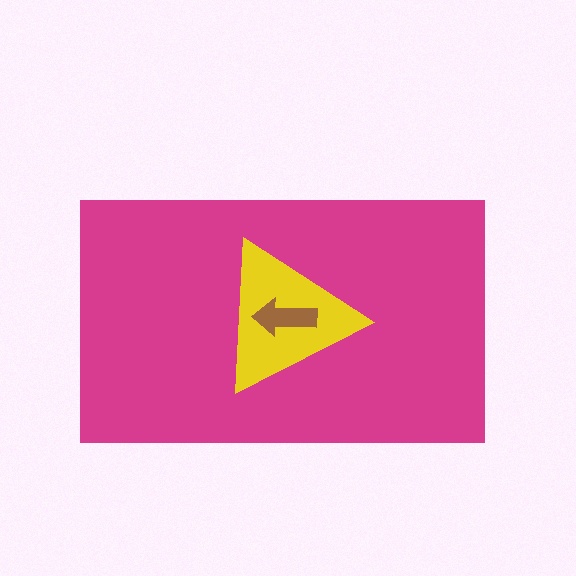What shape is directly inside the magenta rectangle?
The yellow triangle.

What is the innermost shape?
The brown arrow.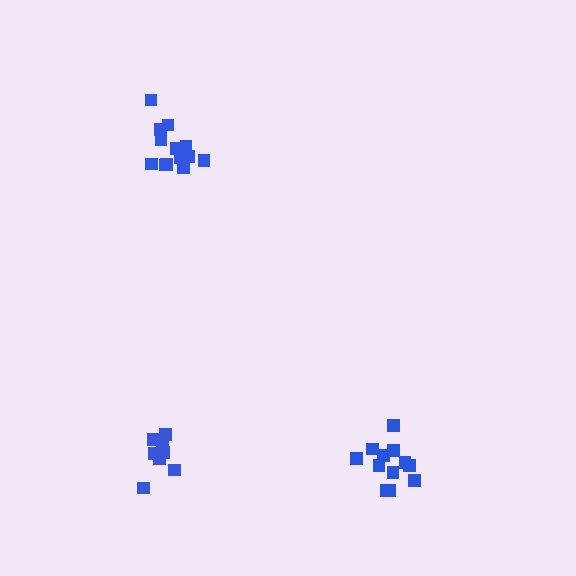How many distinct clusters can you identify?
There are 3 distinct clusters.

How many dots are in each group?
Group 1: 8 dots, Group 2: 12 dots, Group 3: 13 dots (33 total).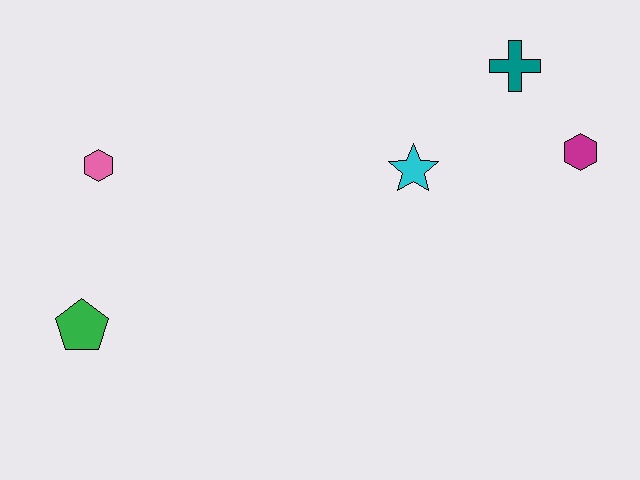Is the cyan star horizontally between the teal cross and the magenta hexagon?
No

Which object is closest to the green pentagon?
The pink hexagon is closest to the green pentagon.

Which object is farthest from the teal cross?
The green pentagon is farthest from the teal cross.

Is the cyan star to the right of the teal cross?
No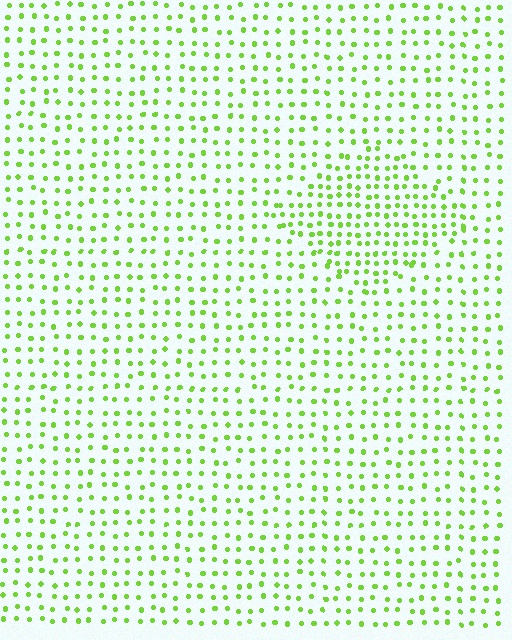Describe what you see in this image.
The image contains small lime elements arranged at two different densities. A diamond-shaped region is visible where the elements are more densely packed than the surrounding area.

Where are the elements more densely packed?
The elements are more densely packed inside the diamond boundary.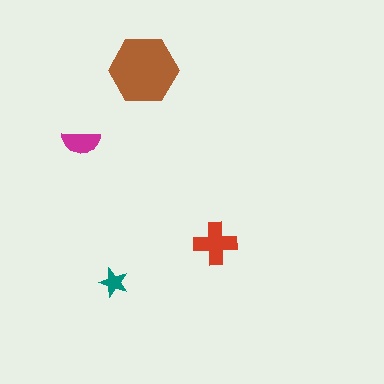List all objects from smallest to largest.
The teal star, the magenta semicircle, the red cross, the brown hexagon.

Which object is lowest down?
The teal star is bottommost.